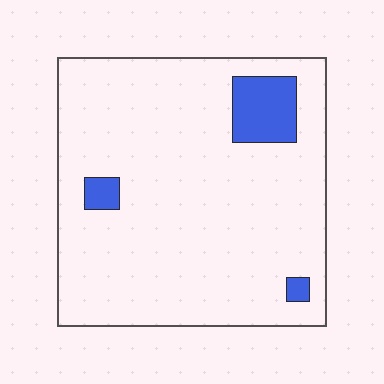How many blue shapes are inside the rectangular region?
3.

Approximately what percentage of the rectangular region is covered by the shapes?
Approximately 10%.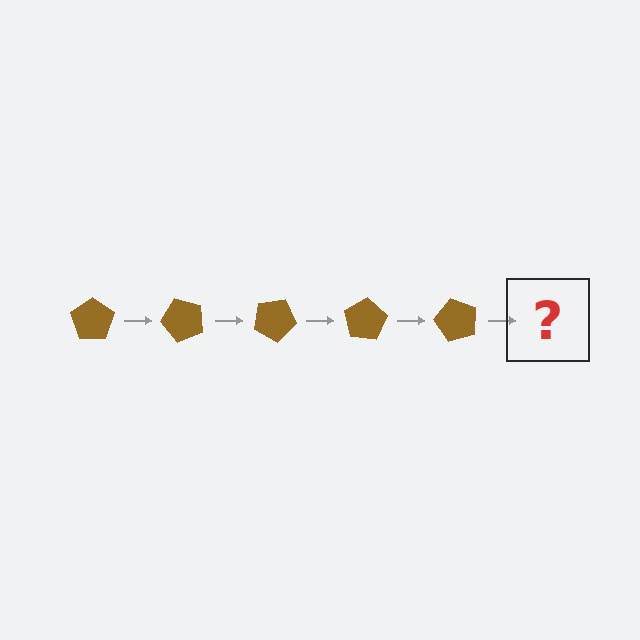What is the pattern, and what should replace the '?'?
The pattern is that the pentagon rotates 50 degrees each step. The '?' should be a brown pentagon rotated 250 degrees.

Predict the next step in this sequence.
The next step is a brown pentagon rotated 250 degrees.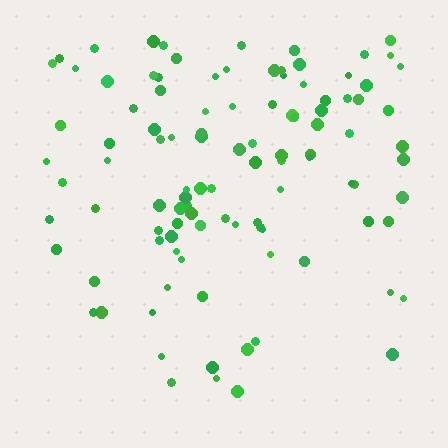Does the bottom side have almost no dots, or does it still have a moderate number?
Still a moderate number, just noticeably fewer than the top.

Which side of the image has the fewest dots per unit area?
The bottom.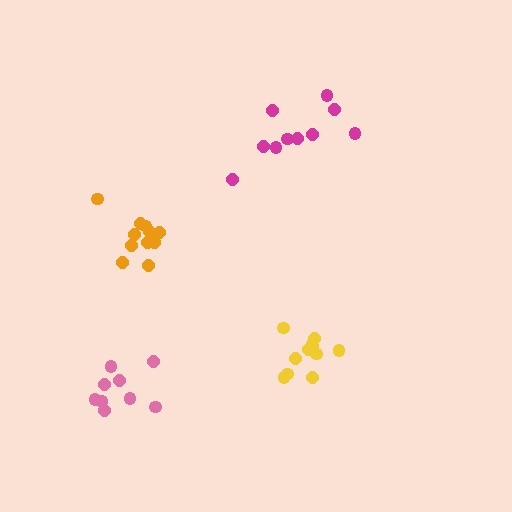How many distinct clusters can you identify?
There are 4 distinct clusters.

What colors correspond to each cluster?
The clusters are colored: yellow, magenta, orange, pink.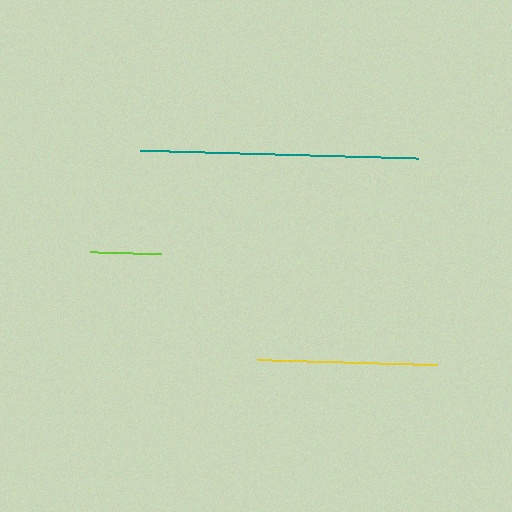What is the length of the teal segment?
The teal segment is approximately 278 pixels long.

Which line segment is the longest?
The teal line is the longest at approximately 278 pixels.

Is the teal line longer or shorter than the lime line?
The teal line is longer than the lime line.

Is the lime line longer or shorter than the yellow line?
The yellow line is longer than the lime line.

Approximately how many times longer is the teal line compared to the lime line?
The teal line is approximately 4.0 times the length of the lime line.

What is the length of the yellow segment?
The yellow segment is approximately 180 pixels long.